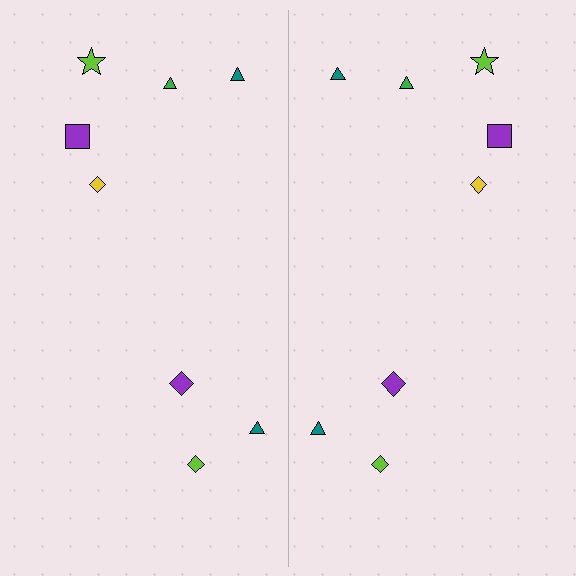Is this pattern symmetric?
Yes, this pattern has bilateral (reflection) symmetry.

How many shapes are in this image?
There are 16 shapes in this image.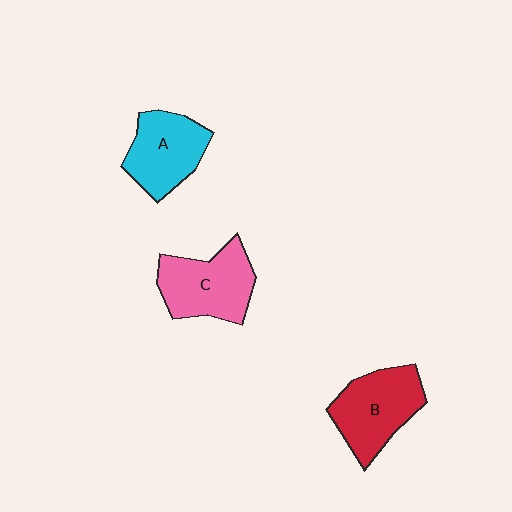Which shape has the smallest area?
Shape A (cyan).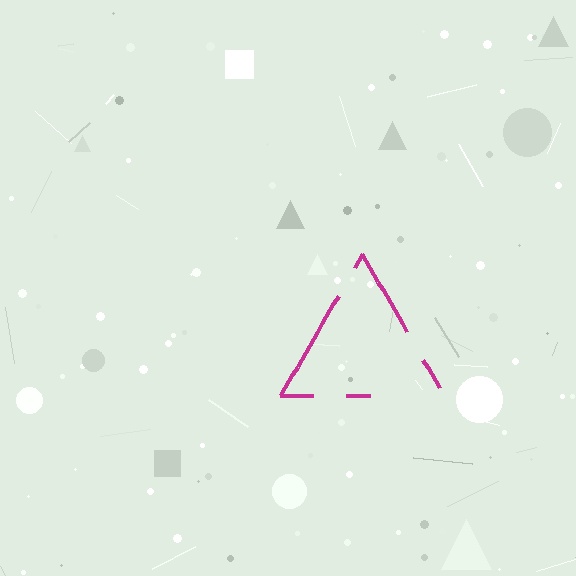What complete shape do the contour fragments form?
The contour fragments form a triangle.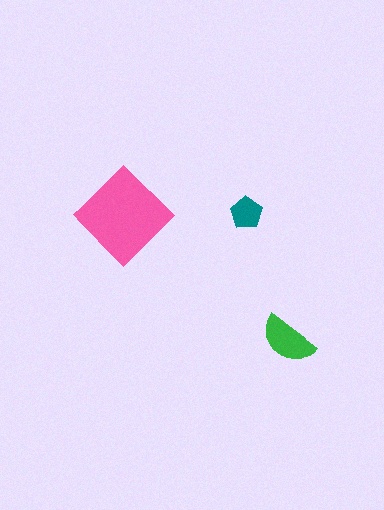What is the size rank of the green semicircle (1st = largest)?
2nd.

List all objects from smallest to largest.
The teal pentagon, the green semicircle, the pink diamond.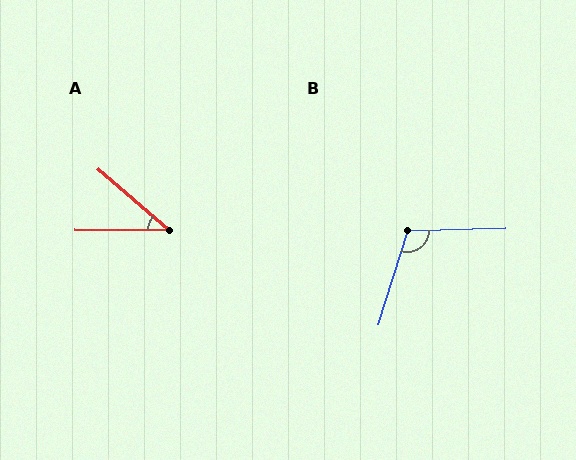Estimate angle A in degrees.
Approximately 40 degrees.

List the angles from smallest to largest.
A (40°), B (108°).